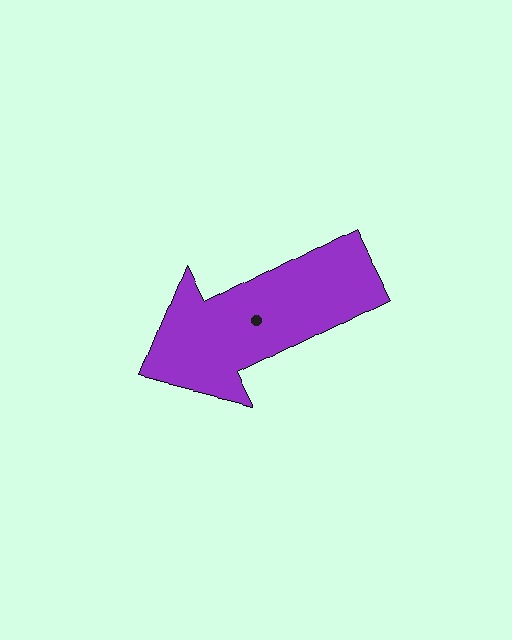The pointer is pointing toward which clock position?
Roughly 8 o'clock.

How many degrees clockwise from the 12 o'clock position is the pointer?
Approximately 243 degrees.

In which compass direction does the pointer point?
Southwest.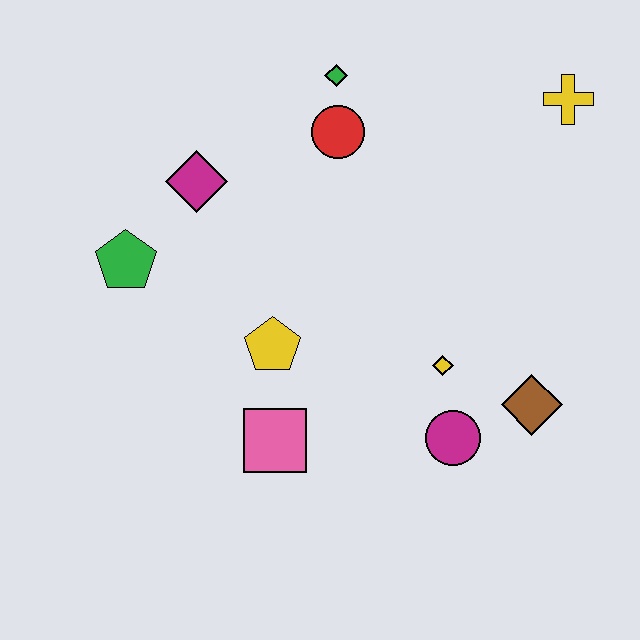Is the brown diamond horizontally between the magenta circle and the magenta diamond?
No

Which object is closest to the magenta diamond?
The green pentagon is closest to the magenta diamond.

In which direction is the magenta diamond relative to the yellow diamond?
The magenta diamond is to the left of the yellow diamond.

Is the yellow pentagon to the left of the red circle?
Yes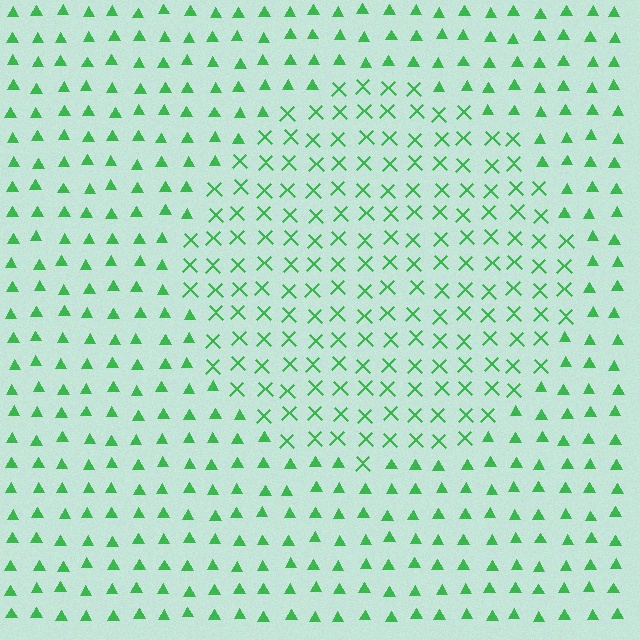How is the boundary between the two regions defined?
The boundary is defined by a change in element shape: X marks inside vs. triangles outside. All elements share the same color and spacing.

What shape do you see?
I see a circle.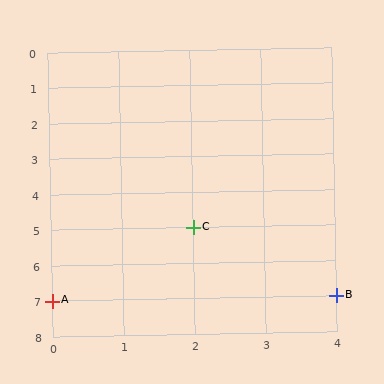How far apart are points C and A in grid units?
Points C and A are 2 columns and 2 rows apart (about 2.8 grid units diagonally).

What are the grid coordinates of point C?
Point C is at grid coordinates (2, 5).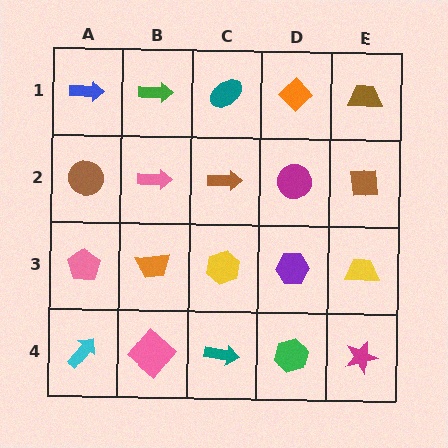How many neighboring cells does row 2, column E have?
3.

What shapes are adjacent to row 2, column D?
An orange diamond (row 1, column D), a purple hexagon (row 3, column D), a brown arrow (row 2, column C), a brown square (row 2, column E).